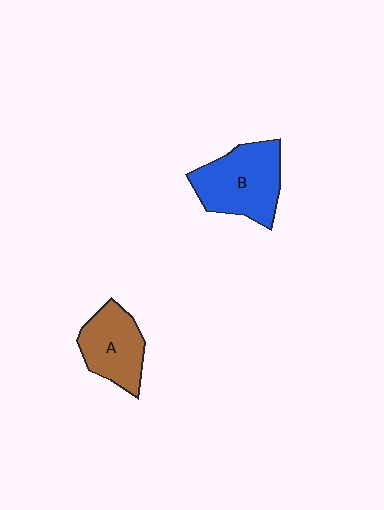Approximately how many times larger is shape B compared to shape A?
Approximately 1.3 times.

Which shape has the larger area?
Shape B (blue).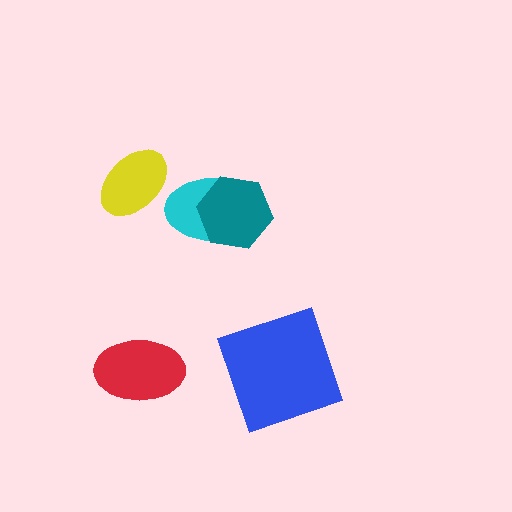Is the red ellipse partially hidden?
No, no other shape covers it.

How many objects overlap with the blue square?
0 objects overlap with the blue square.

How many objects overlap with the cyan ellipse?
1 object overlaps with the cyan ellipse.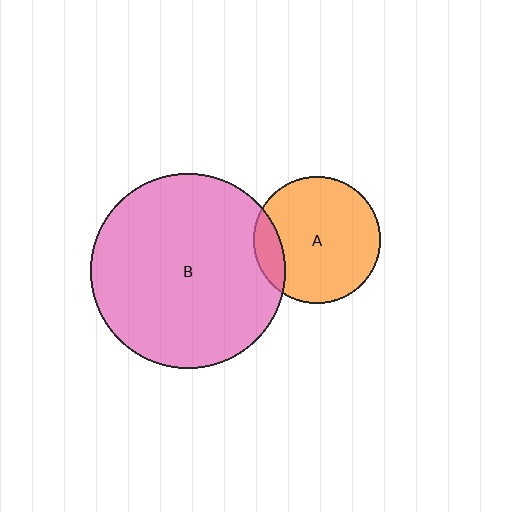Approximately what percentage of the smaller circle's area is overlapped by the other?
Approximately 15%.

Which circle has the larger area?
Circle B (pink).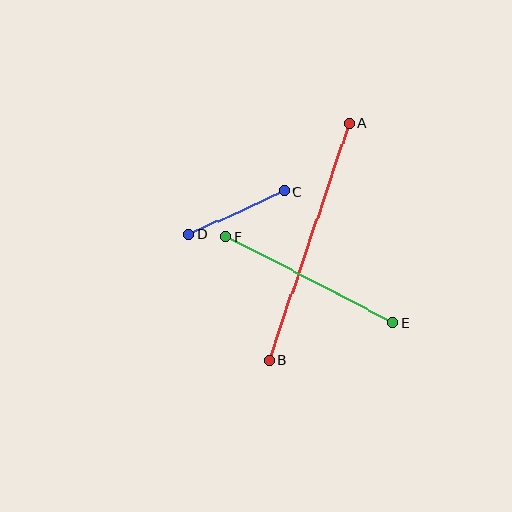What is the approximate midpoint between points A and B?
The midpoint is at approximately (309, 242) pixels.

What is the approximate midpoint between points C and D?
The midpoint is at approximately (236, 213) pixels.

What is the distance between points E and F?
The distance is approximately 188 pixels.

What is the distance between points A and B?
The distance is approximately 250 pixels.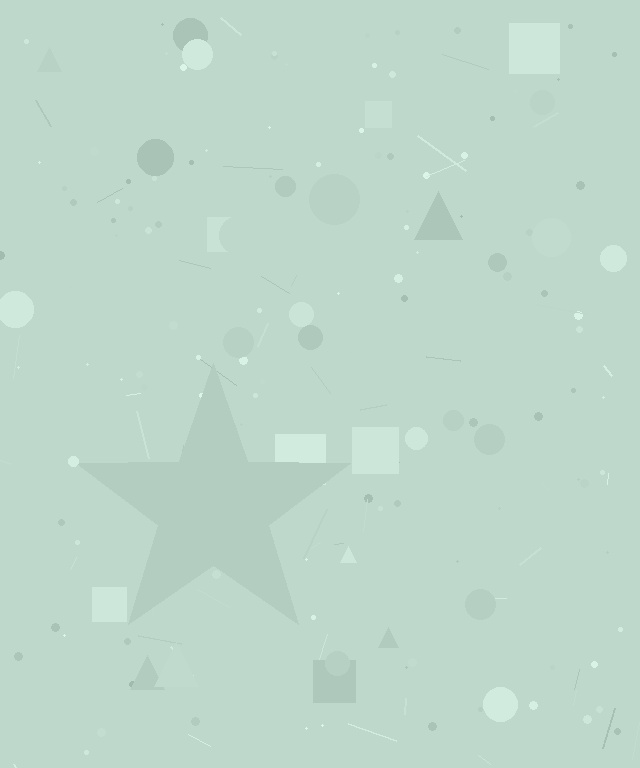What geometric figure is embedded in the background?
A star is embedded in the background.